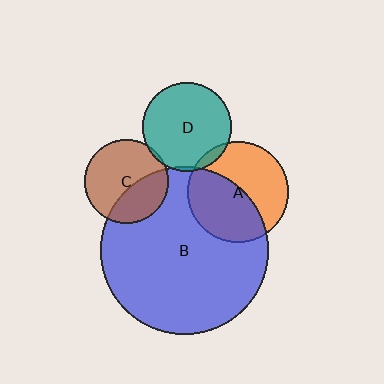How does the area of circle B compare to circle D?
Approximately 3.6 times.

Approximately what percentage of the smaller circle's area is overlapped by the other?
Approximately 5%.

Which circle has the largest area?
Circle B (blue).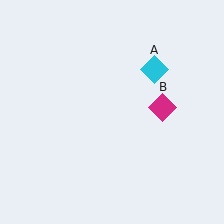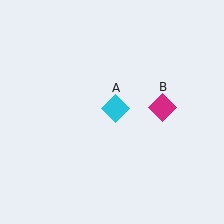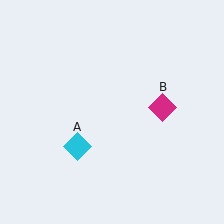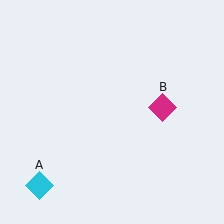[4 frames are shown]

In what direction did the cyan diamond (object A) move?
The cyan diamond (object A) moved down and to the left.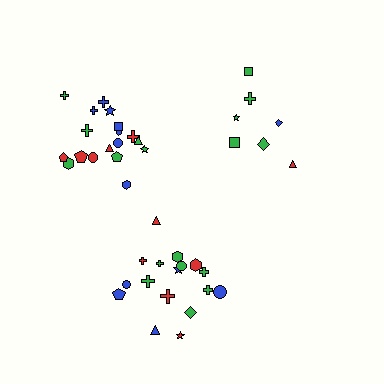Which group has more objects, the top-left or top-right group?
The top-left group.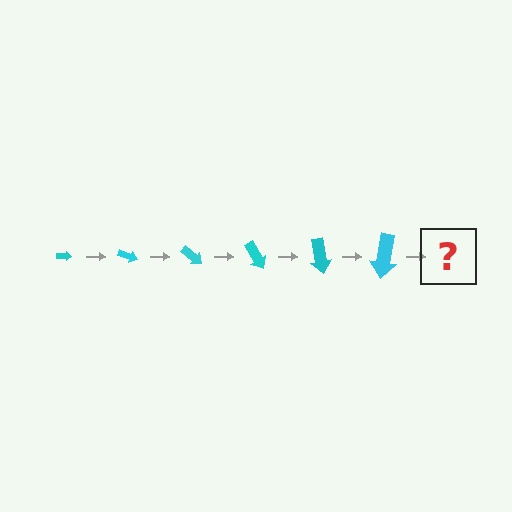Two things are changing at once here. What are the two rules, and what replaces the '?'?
The two rules are that the arrow grows larger each step and it rotates 20 degrees each step. The '?' should be an arrow, larger than the previous one and rotated 120 degrees from the start.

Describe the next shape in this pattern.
It should be an arrow, larger than the previous one and rotated 120 degrees from the start.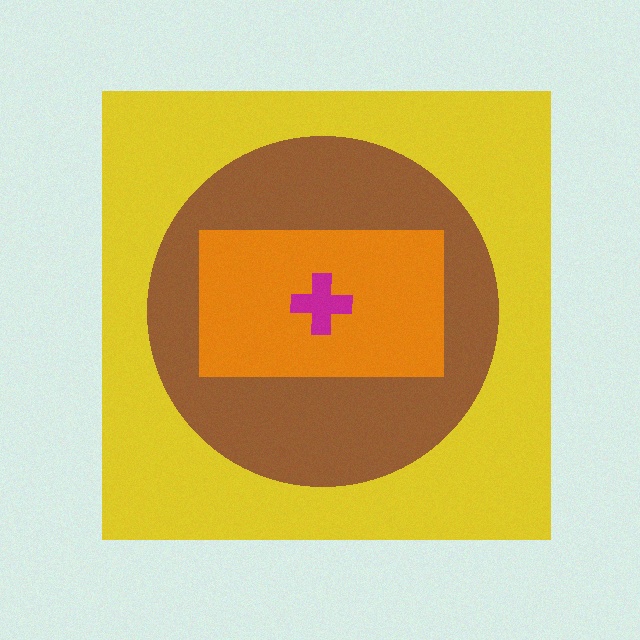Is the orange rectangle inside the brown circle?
Yes.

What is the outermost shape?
The yellow square.